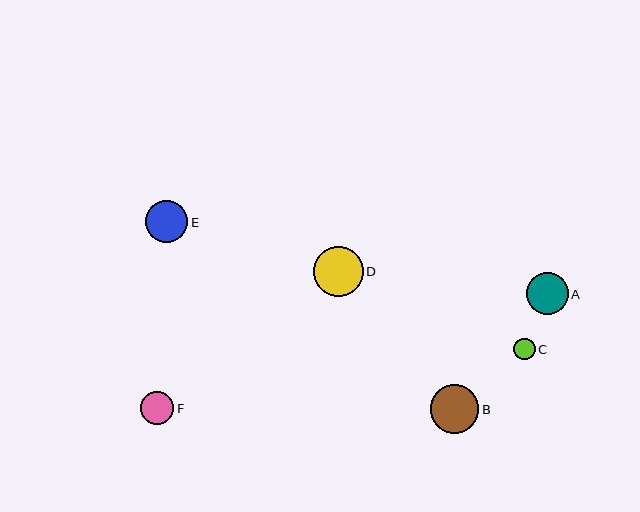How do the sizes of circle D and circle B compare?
Circle D and circle B are approximately the same size.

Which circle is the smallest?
Circle C is the smallest with a size of approximately 21 pixels.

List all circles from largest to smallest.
From largest to smallest: D, B, A, E, F, C.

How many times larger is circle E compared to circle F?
Circle E is approximately 1.2 times the size of circle F.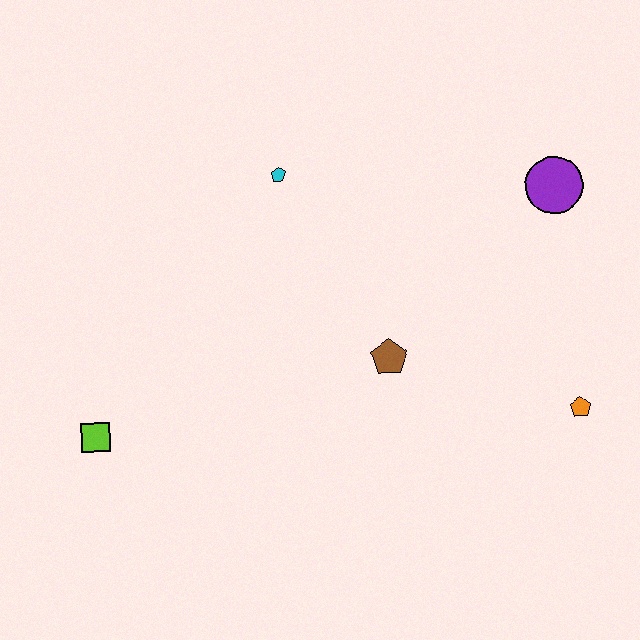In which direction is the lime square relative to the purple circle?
The lime square is to the left of the purple circle.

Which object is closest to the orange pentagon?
The brown pentagon is closest to the orange pentagon.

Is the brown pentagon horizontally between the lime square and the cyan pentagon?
No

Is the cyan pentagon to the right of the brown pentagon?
No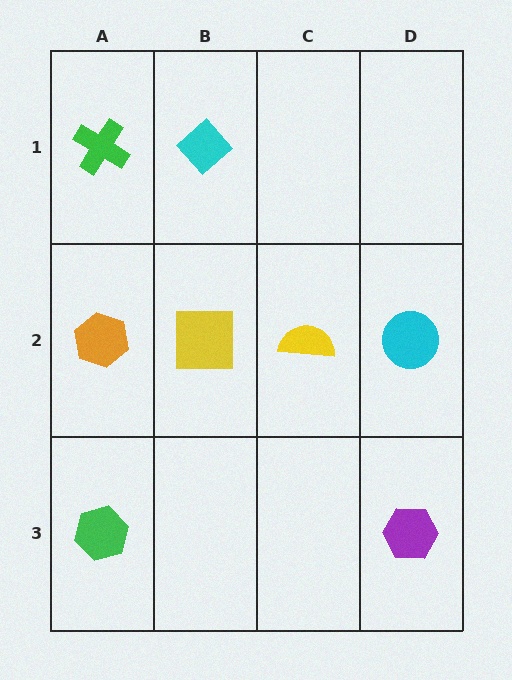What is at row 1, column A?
A green cross.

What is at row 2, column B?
A yellow square.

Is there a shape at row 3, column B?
No, that cell is empty.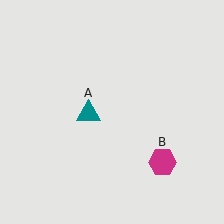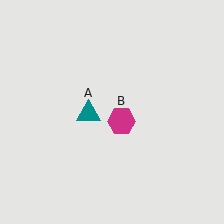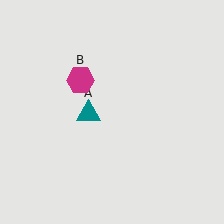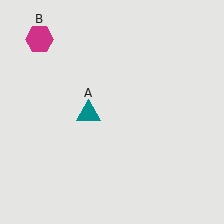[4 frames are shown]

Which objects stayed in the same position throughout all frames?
Teal triangle (object A) remained stationary.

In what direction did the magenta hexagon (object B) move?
The magenta hexagon (object B) moved up and to the left.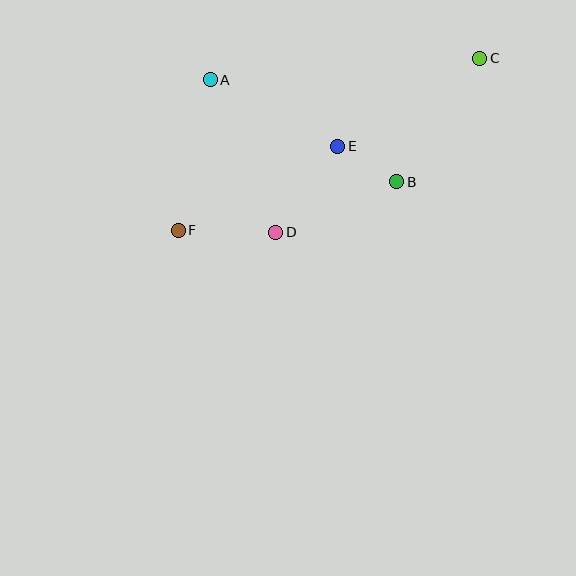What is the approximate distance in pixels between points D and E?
The distance between D and E is approximately 106 pixels.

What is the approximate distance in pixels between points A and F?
The distance between A and F is approximately 153 pixels.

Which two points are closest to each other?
Points B and E are closest to each other.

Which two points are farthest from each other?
Points C and F are farthest from each other.